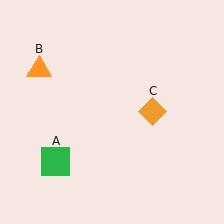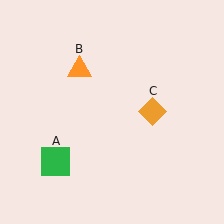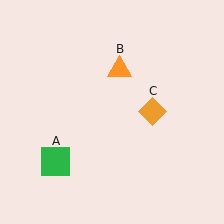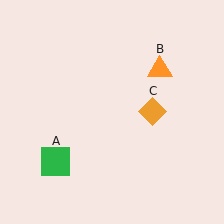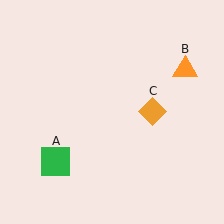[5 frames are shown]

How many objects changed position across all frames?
1 object changed position: orange triangle (object B).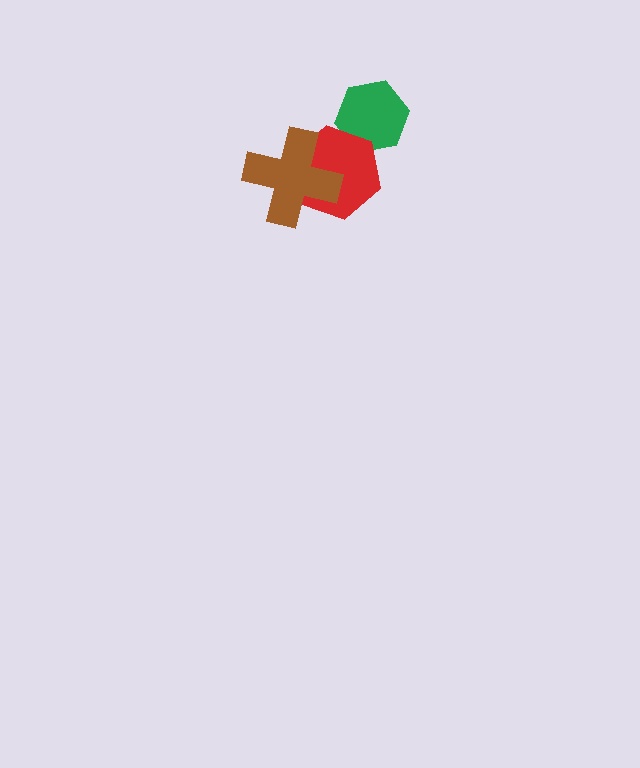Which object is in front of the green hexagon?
The red hexagon is in front of the green hexagon.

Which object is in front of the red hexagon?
The brown cross is in front of the red hexagon.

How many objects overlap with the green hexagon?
1 object overlaps with the green hexagon.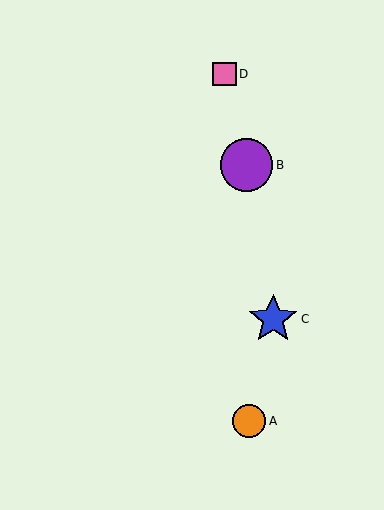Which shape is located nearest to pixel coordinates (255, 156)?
The purple circle (labeled B) at (247, 165) is nearest to that location.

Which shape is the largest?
The purple circle (labeled B) is the largest.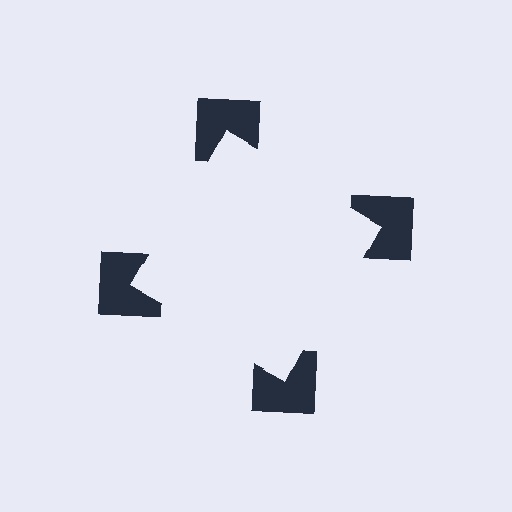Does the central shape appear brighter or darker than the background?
It typically appears slightly brighter than the background, even though no actual brightness change is drawn.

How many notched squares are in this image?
There are 4 — one at each vertex of the illusory square.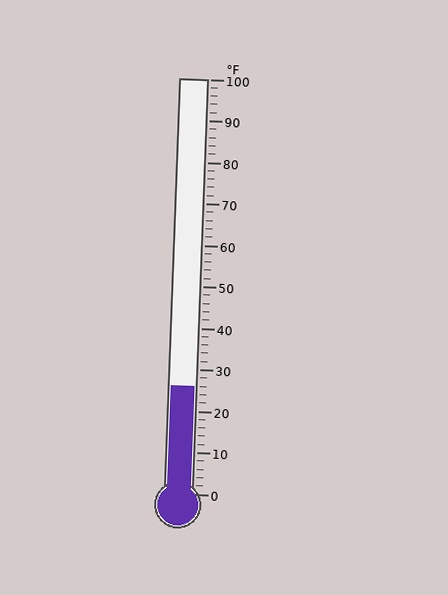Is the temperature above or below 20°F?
The temperature is above 20°F.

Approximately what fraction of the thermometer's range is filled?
The thermometer is filled to approximately 25% of its range.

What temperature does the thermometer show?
The thermometer shows approximately 26°F.